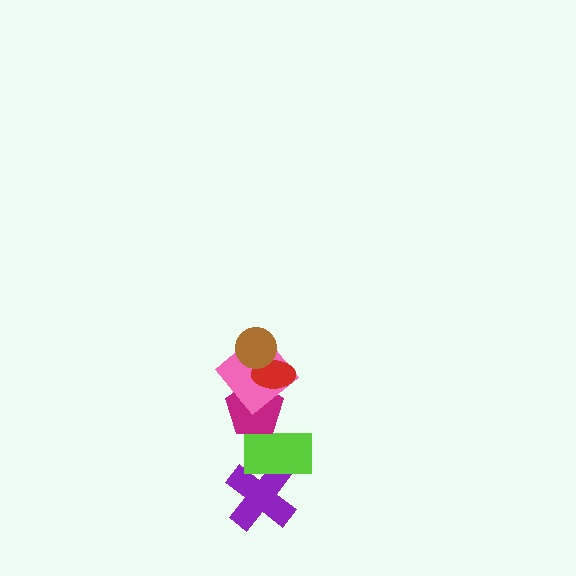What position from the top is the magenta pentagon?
The magenta pentagon is 4th from the top.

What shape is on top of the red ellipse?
The brown circle is on top of the red ellipse.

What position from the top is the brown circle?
The brown circle is 1st from the top.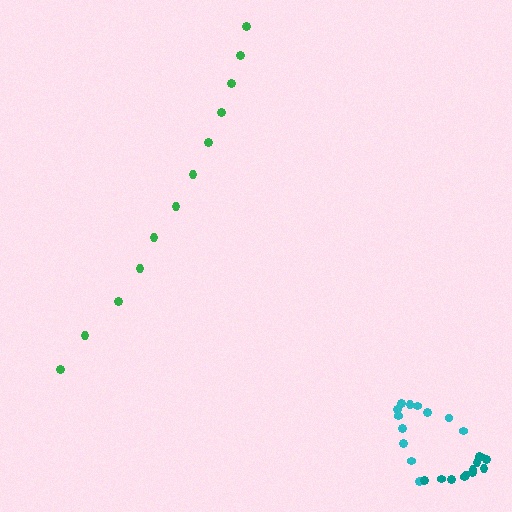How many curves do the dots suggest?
There are 3 distinct paths.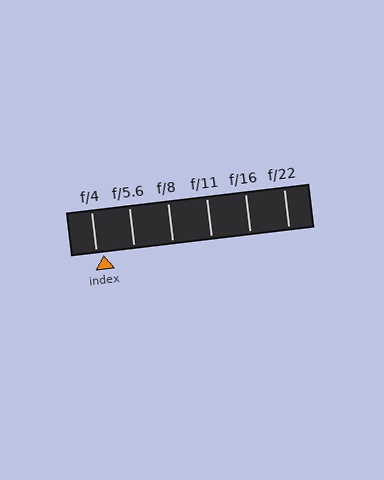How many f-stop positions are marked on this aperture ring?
There are 6 f-stop positions marked.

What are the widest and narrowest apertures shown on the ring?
The widest aperture shown is f/4 and the narrowest is f/22.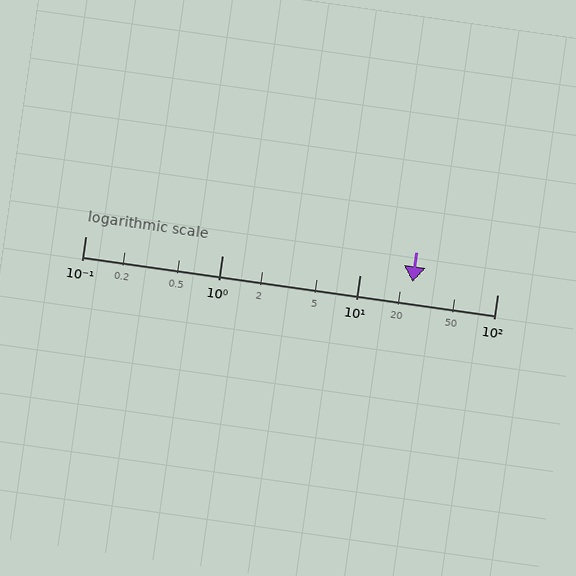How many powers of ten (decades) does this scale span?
The scale spans 3 decades, from 0.1 to 100.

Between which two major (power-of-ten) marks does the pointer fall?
The pointer is between 10 and 100.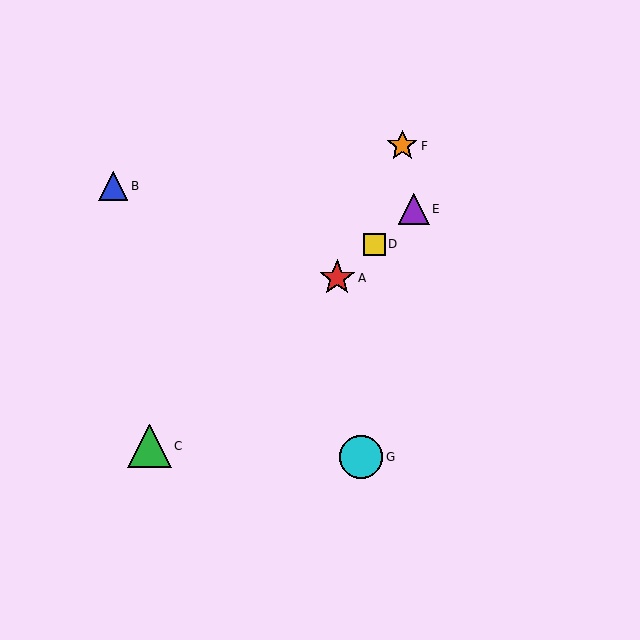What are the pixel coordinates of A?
Object A is at (337, 278).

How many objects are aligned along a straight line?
4 objects (A, C, D, E) are aligned along a straight line.